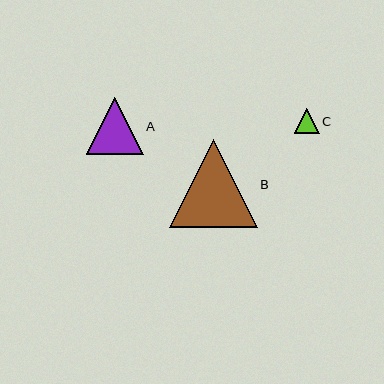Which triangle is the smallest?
Triangle C is the smallest with a size of approximately 25 pixels.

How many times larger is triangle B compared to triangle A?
Triangle B is approximately 1.5 times the size of triangle A.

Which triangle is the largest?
Triangle B is the largest with a size of approximately 87 pixels.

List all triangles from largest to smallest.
From largest to smallest: B, A, C.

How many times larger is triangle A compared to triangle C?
Triangle A is approximately 2.3 times the size of triangle C.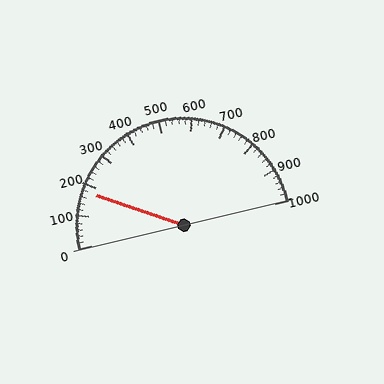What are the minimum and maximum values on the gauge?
The gauge ranges from 0 to 1000.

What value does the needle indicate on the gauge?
The needle indicates approximately 180.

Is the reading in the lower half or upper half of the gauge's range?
The reading is in the lower half of the range (0 to 1000).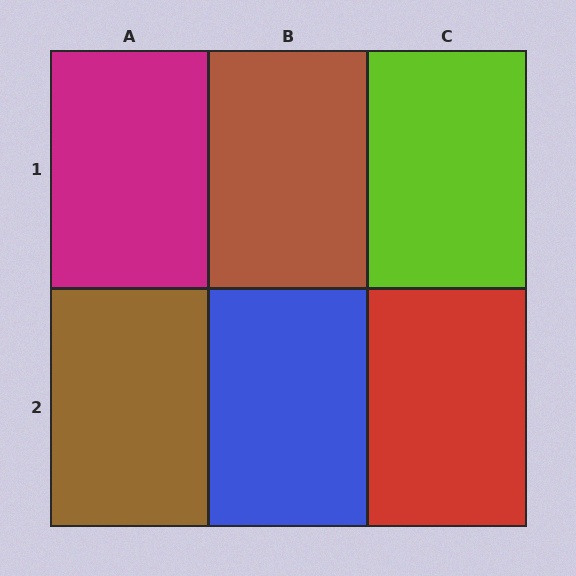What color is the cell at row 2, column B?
Blue.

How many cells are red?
1 cell is red.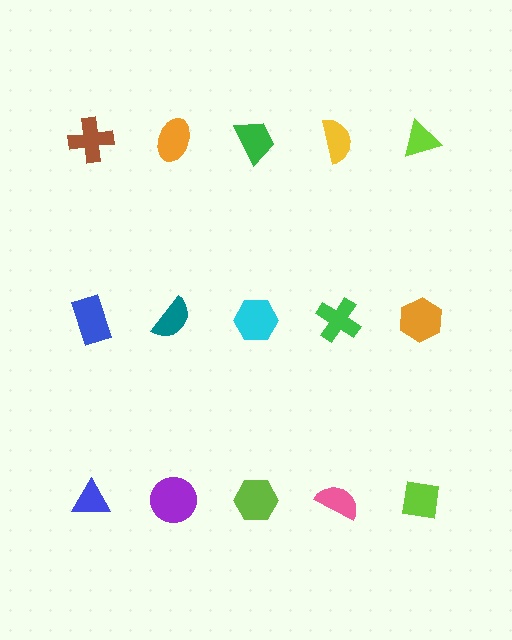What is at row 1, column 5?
A lime triangle.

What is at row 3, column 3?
A lime hexagon.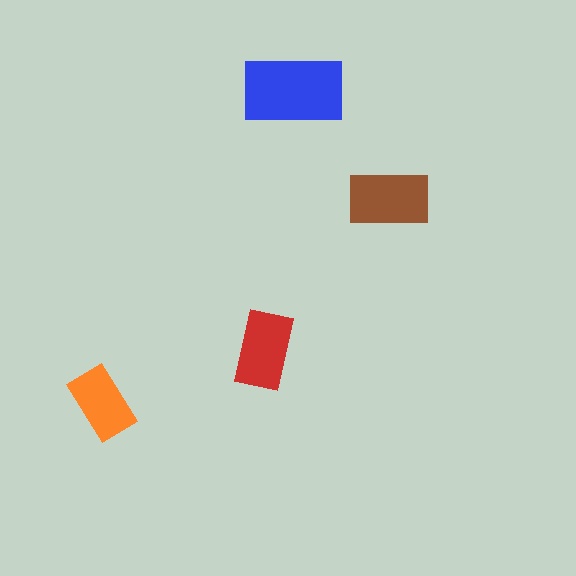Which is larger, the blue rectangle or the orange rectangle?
The blue one.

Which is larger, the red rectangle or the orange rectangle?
The red one.